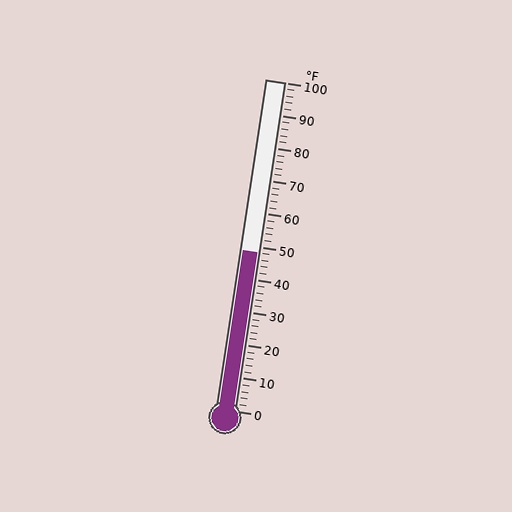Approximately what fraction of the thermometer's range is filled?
The thermometer is filled to approximately 50% of its range.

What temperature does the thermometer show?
The thermometer shows approximately 48°F.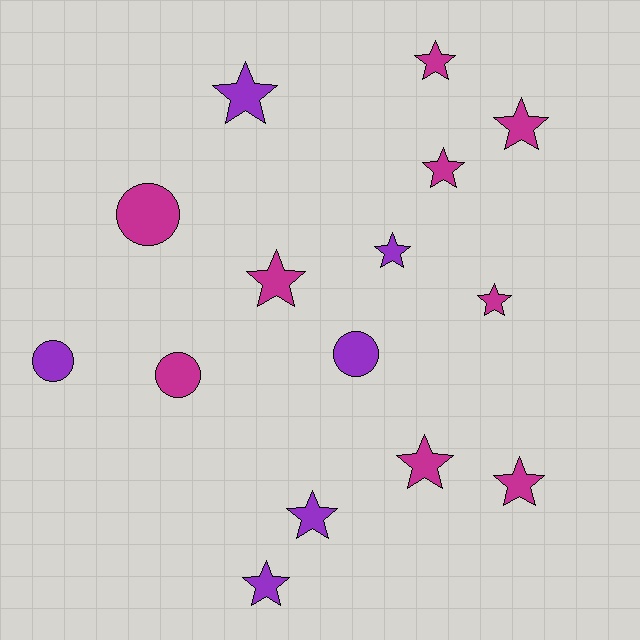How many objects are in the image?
There are 15 objects.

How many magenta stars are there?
There are 7 magenta stars.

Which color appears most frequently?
Magenta, with 9 objects.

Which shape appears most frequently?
Star, with 11 objects.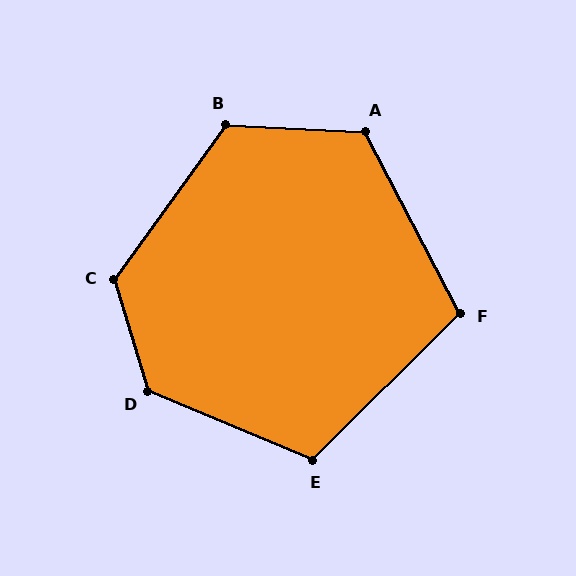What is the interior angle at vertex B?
Approximately 123 degrees (obtuse).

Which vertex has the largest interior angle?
D, at approximately 130 degrees.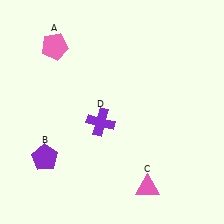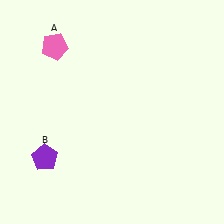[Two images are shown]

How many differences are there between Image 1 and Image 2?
There are 2 differences between the two images.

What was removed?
The pink triangle (C), the purple cross (D) were removed in Image 2.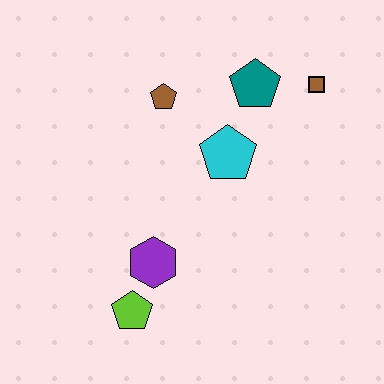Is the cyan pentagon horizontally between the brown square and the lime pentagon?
Yes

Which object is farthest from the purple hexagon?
The brown square is farthest from the purple hexagon.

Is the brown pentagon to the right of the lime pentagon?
Yes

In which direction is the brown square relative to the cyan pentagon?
The brown square is to the right of the cyan pentagon.